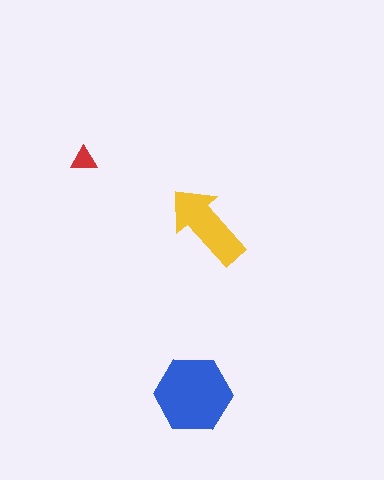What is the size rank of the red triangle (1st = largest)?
3rd.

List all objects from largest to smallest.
The blue hexagon, the yellow arrow, the red triangle.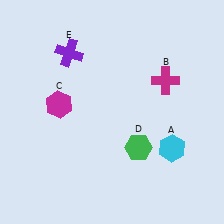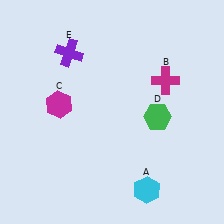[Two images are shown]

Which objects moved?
The objects that moved are: the cyan hexagon (A), the green hexagon (D).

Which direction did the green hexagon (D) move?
The green hexagon (D) moved up.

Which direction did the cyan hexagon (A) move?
The cyan hexagon (A) moved down.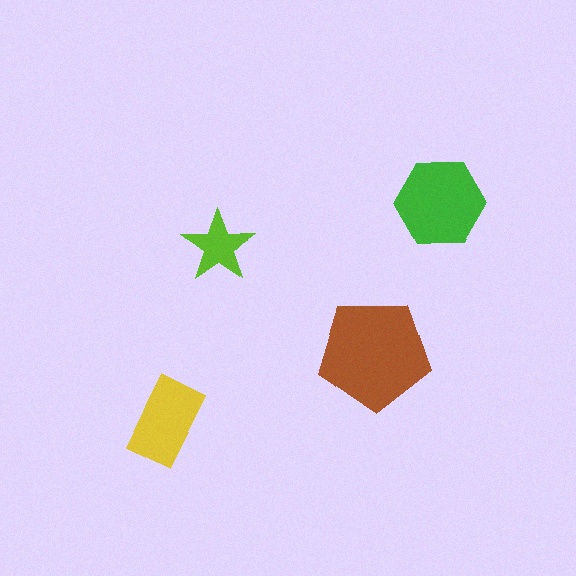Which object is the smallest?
The lime star.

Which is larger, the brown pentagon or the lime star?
The brown pentagon.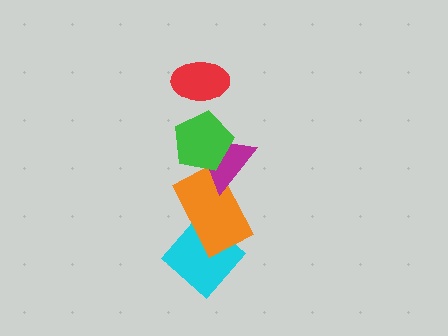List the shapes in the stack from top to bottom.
From top to bottom: the red ellipse, the green pentagon, the magenta triangle, the orange rectangle, the cyan diamond.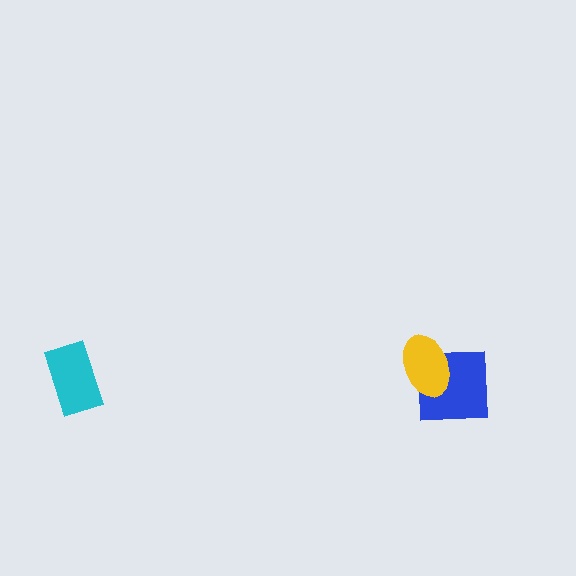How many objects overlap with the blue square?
1 object overlaps with the blue square.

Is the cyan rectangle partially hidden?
No, no other shape covers it.